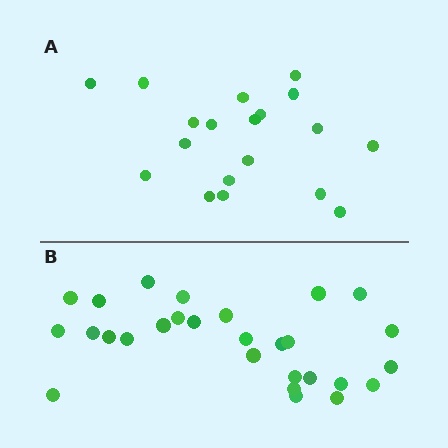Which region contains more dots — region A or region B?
Region B (the bottom region) has more dots.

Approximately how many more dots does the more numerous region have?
Region B has roughly 8 or so more dots than region A.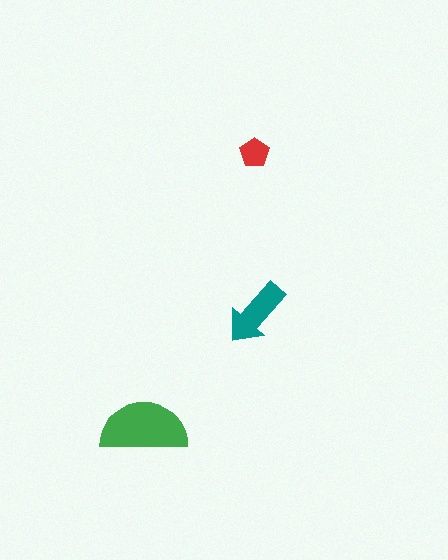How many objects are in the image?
There are 3 objects in the image.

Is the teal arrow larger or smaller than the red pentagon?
Larger.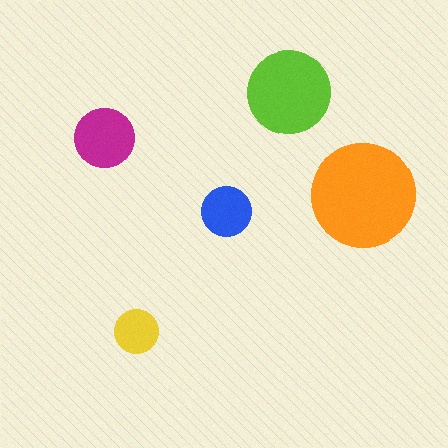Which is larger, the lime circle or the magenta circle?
The lime one.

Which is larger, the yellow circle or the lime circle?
The lime one.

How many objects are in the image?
There are 5 objects in the image.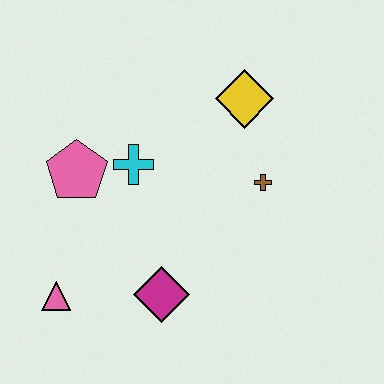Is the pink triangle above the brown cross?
No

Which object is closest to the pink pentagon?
The cyan cross is closest to the pink pentagon.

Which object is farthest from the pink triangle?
The yellow diamond is farthest from the pink triangle.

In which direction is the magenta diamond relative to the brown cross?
The magenta diamond is below the brown cross.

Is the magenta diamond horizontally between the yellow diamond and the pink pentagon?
Yes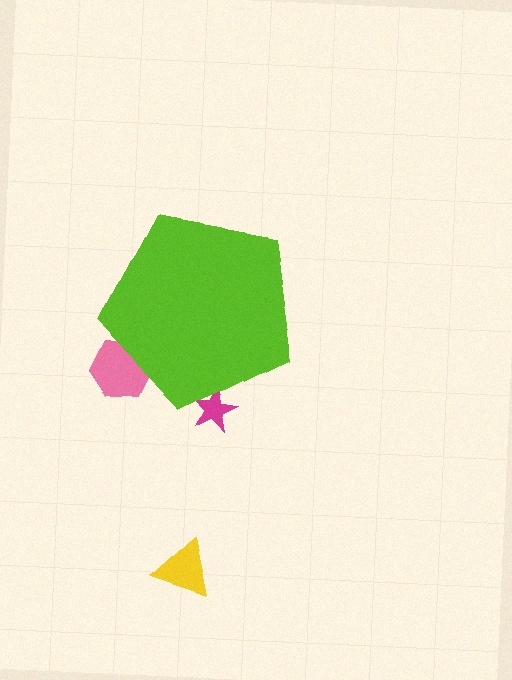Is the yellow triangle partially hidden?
No, the yellow triangle is fully visible.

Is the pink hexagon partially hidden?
Yes, the pink hexagon is partially hidden behind the lime pentagon.